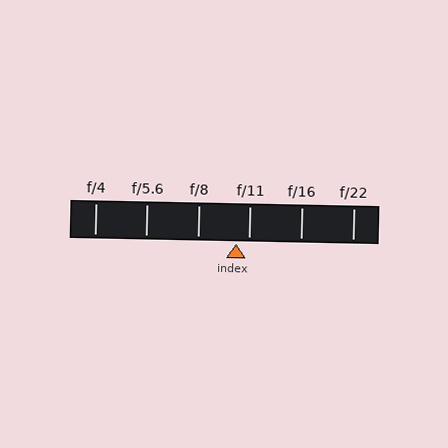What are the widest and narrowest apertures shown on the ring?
The widest aperture shown is f/4 and the narrowest is f/22.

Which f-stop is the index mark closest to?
The index mark is closest to f/11.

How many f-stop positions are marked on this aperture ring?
There are 6 f-stop positions marked.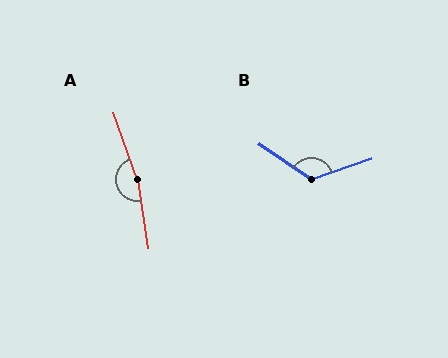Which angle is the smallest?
B, at approximately 128 degrees.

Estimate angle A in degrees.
Approximately 169 degrees.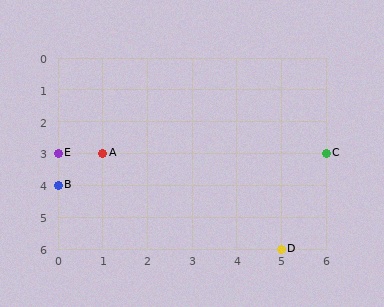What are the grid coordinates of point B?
Point B is at grid coordinates (0, 4).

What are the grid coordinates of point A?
Point A is at grid coordinates (1, 3).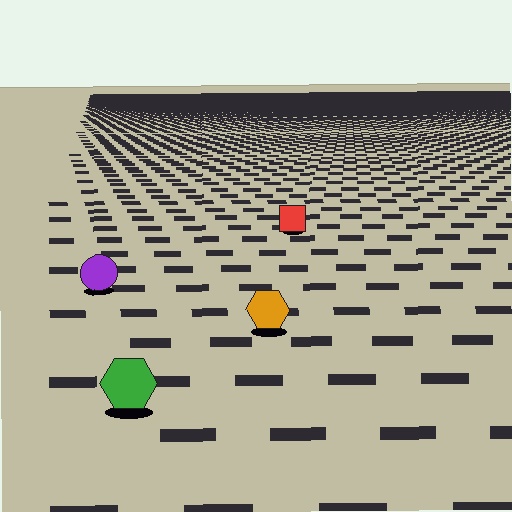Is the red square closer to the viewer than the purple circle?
No. The purple circle is closer — you can tell from the texture gradient: the ground texture is coarser near it.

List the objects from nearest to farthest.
From nearest to farthest: the green hexagon, the orange hexagon, the purple circle, the red square.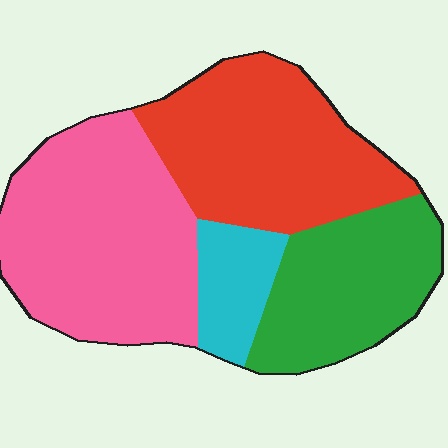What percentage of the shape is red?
Red takes up about one third (1/3) of the shape.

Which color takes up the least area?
Cyan, at roughly 10%.